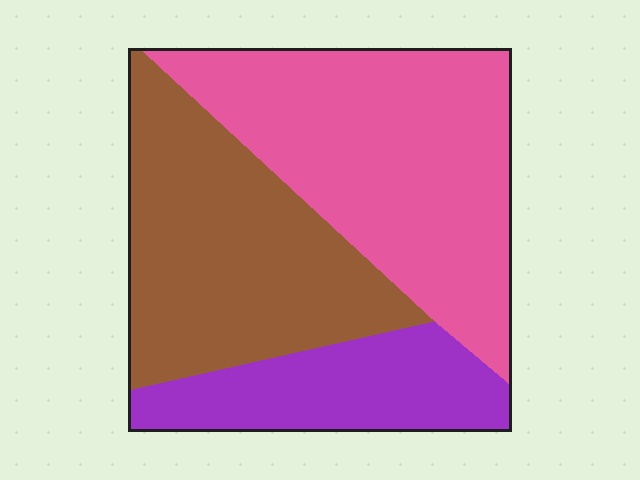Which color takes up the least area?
Purple, at roughly 20%.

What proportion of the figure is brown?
Brown covers 37% of the figure.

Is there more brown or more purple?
Brown.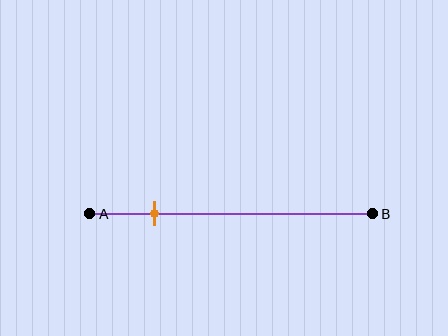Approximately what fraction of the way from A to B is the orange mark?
The orange mark is approximately 25% of the way from A to B.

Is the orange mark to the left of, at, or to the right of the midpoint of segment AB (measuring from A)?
The orange mark is to the left of the midpoint of segment AB.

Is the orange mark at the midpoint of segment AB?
No, the mark is at about 25% from A, not at the 50% midpoint.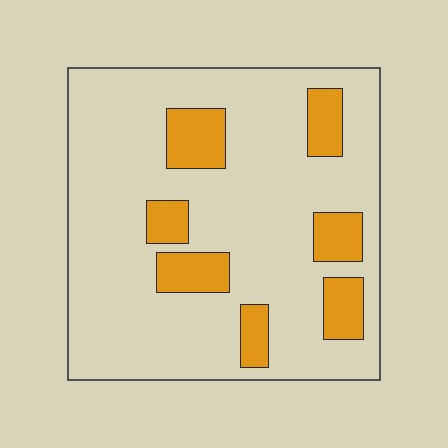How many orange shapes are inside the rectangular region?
7.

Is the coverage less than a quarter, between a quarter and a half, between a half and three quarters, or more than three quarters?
Less than a quarter.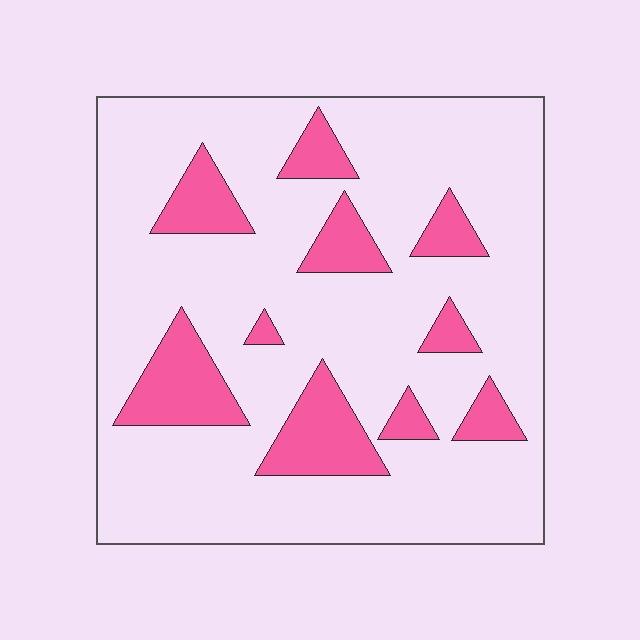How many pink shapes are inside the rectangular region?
10.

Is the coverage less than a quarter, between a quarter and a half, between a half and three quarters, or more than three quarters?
Less than a quarter.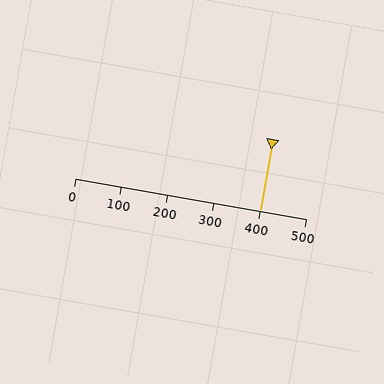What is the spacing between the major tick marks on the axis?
The major ticks are spaced 100 apart.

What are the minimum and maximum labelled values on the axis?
The axis runs from 0 to 500.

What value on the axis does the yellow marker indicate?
The marker indicates approximately 400.